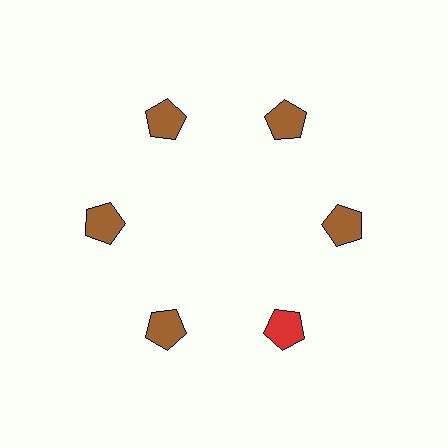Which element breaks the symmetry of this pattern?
The red pentagon at roughly the 5 o'clock position breaks the symmetry. All other shapes are brown pentagons.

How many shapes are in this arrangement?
There are 6 shapes arranged in a ring pattern.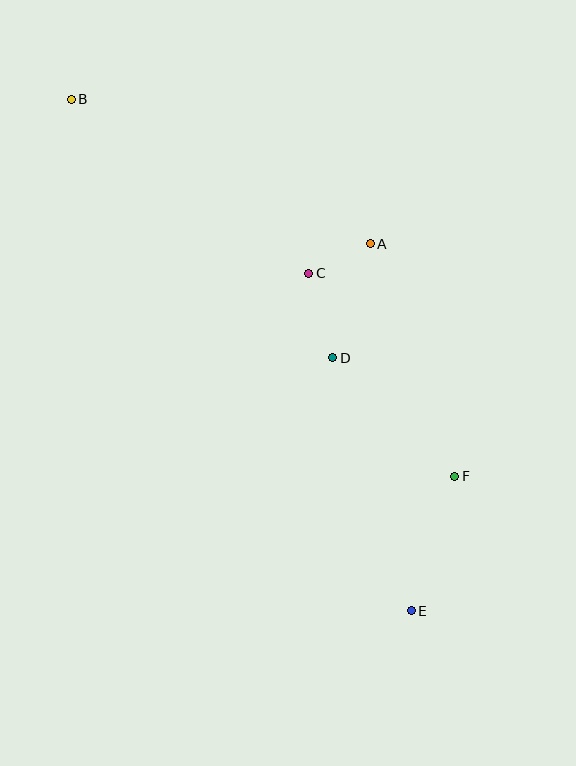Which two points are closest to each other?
Points A and C are closest to each other.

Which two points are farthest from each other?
Points B and E are farthest from each other.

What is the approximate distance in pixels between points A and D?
The distance between A and D is approximately 120 pixels.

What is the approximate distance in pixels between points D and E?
The distance between D and E is approximately 265 pixels.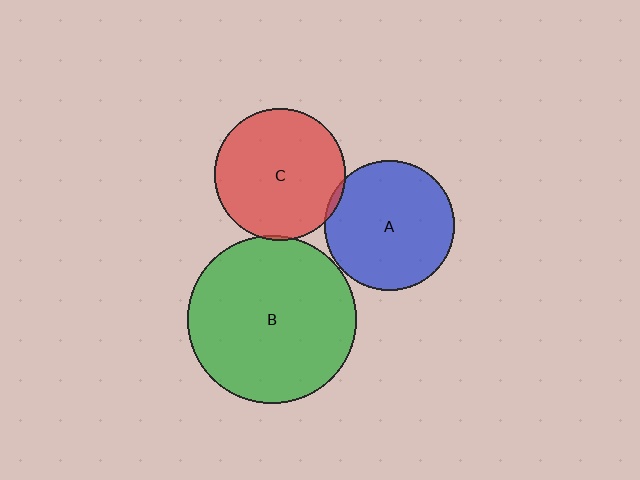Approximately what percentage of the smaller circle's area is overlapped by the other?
Approximately 5%.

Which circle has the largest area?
Circle B (green).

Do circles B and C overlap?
Yes.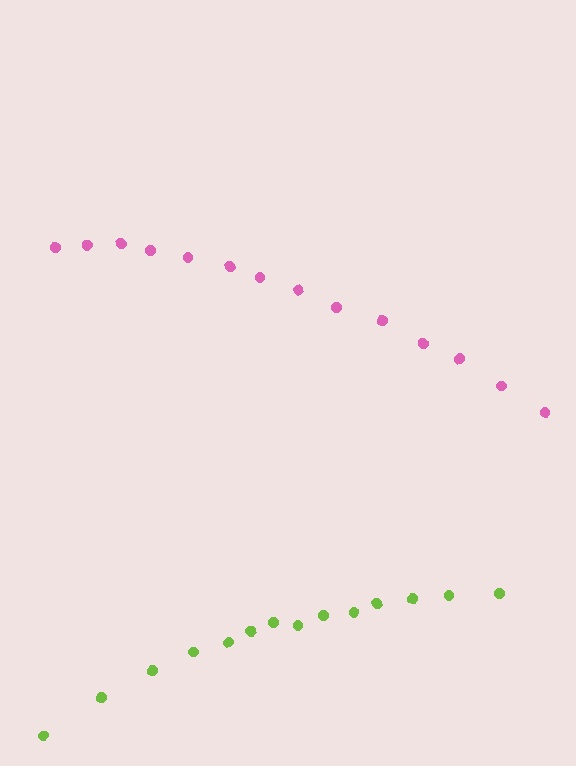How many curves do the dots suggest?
There are 2 distinct paths.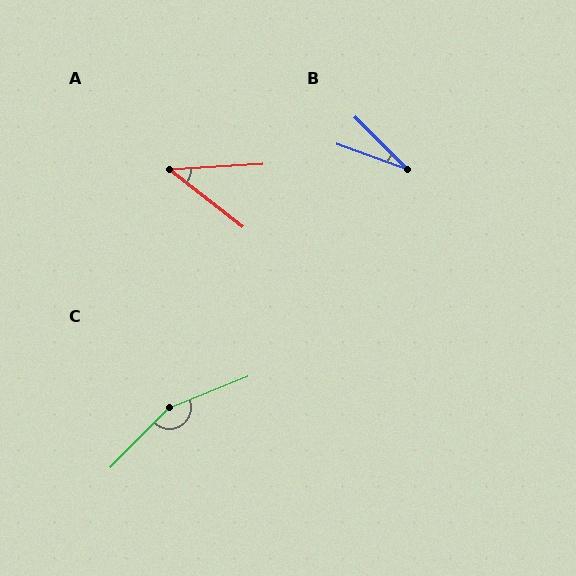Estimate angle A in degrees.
Approximately 41 degrees.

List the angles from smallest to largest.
B (25°), A (41°), C (156°).